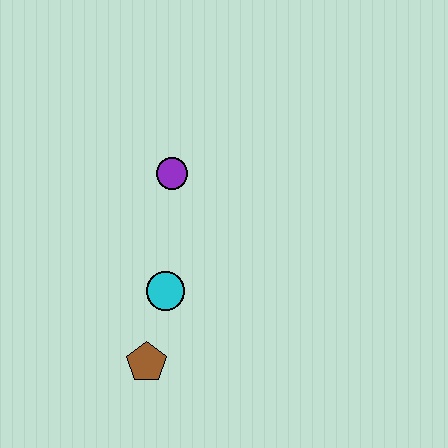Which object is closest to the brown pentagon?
The cyan circle is closest to the brown pentagon.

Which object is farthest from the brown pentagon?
The purple circle is farthest from the brown pentagon.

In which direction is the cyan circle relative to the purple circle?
The cyan circle is below the purple circle.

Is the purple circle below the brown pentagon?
No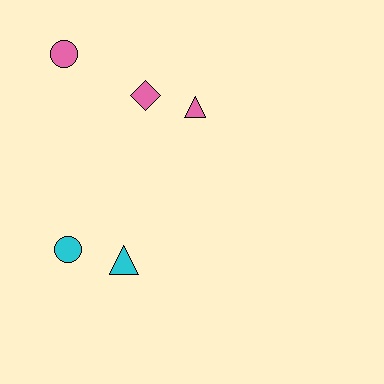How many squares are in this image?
There are no squares.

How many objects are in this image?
There are 5 objects.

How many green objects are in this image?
There are no green objects.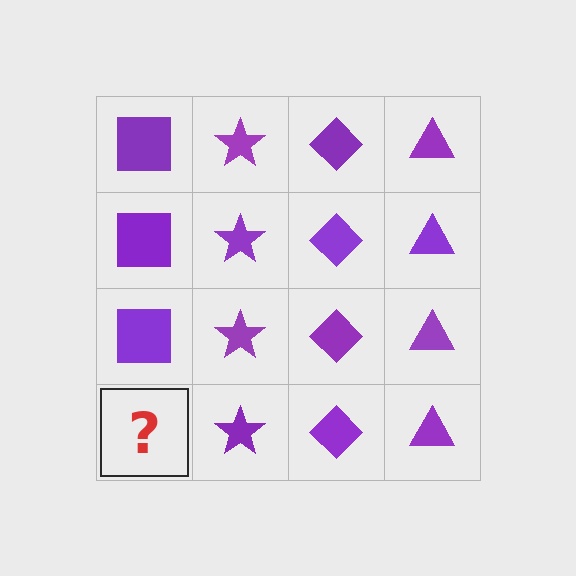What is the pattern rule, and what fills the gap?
The rule is that each column has a consistent shape. The gap should be filled with a purple square.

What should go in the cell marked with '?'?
The missing cell should contain a purple square.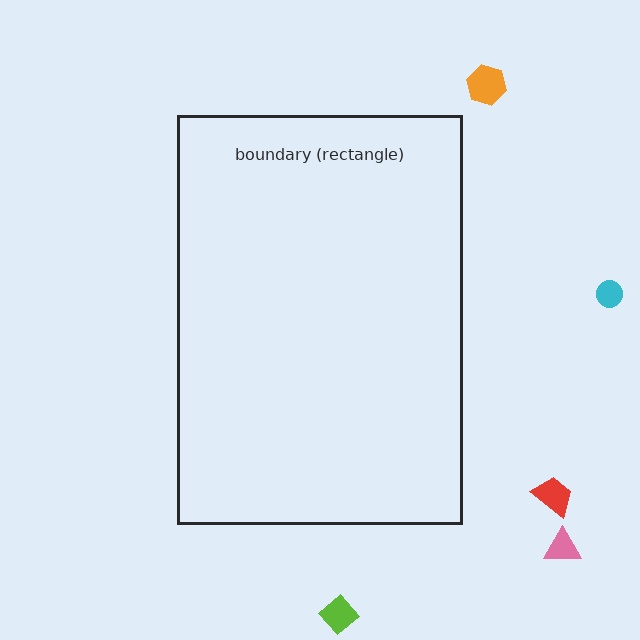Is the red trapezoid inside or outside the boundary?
Outside.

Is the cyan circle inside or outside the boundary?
Outside.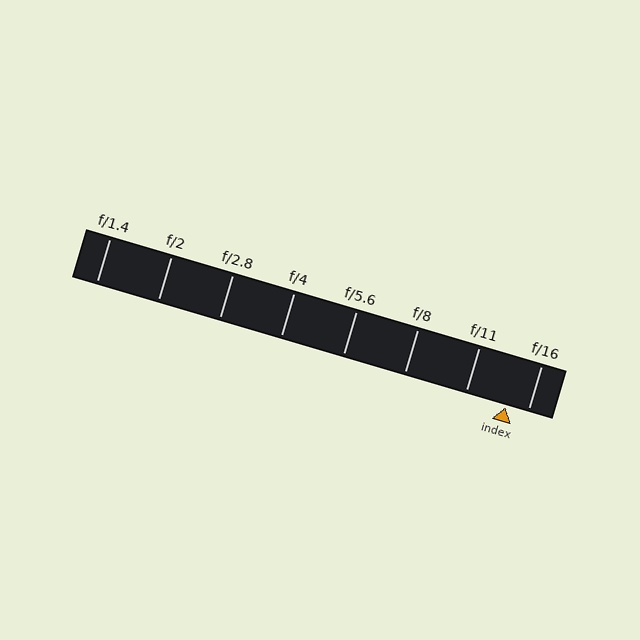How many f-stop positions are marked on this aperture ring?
There are 8 f-stop positions marked.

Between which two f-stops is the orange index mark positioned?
The index mark is between f/11 and f/16.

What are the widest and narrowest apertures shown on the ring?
The widest aperture shown is f/1.4 and the narrowest is f/16.